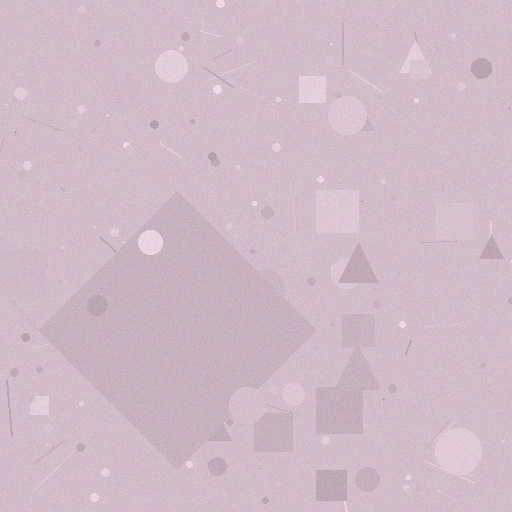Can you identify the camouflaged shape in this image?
The camouflaged shape is a diamond.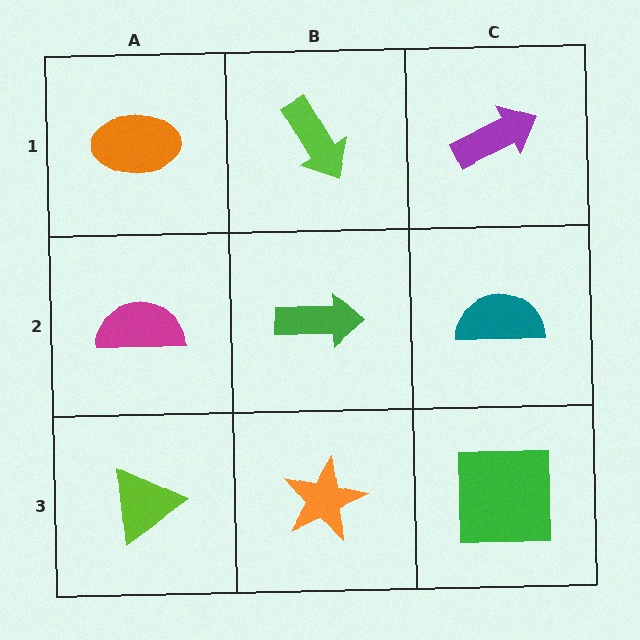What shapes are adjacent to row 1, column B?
A green arrow (row 2, column B), an orange ellipse (row 1, column A), a purple arrow (row 1, column C).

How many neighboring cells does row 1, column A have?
2.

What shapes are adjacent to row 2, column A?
An orange ellipse (row 1, column A), a lime triangle (row 3, column A), a green arrow (row 2, column B).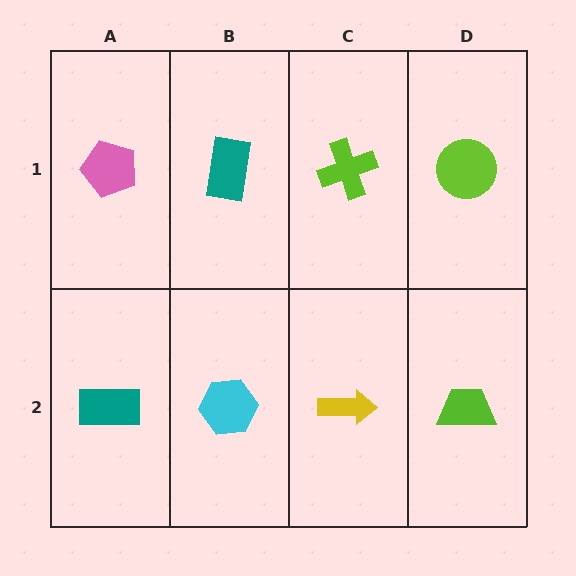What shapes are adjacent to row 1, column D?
A lime trapezoid (row 2, column D), a lime cross (row 1, column C).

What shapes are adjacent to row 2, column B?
A teal rectangle (row 1, column B), a teal rectangle (row 2, column A), a yellow arrow (row 2, column C).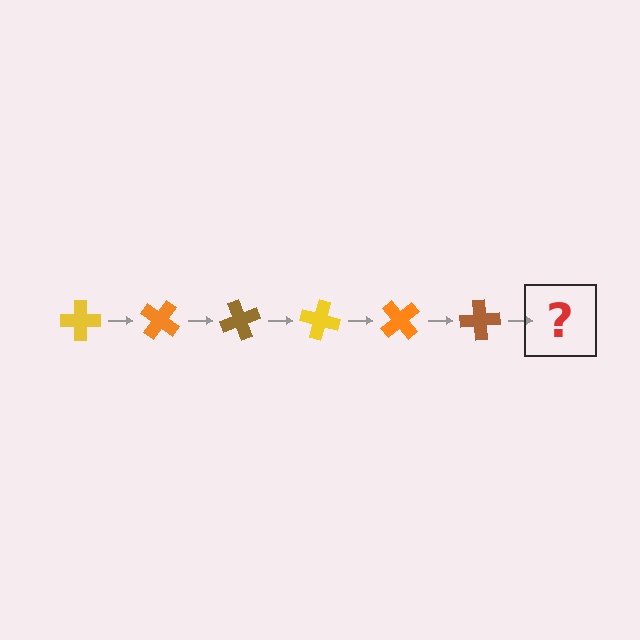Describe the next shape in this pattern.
It should be a yellow cross, rotated 210 degrees from the start.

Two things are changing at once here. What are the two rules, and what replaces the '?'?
The two rules are that it rotates 35 degrees each step and the color cycles through yellow, orange, and brown. The '?' should be a yellow cross, rotated 210 degrees from the start.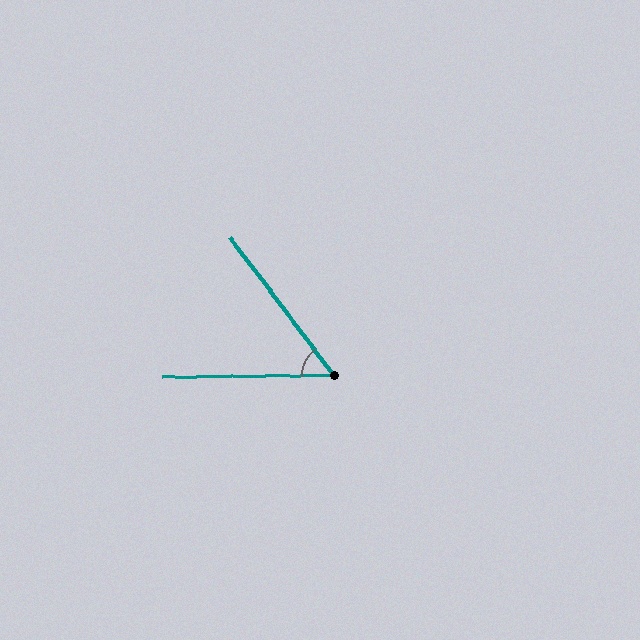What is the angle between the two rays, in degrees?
Approximately 54 degrees.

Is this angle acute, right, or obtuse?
It is acute.